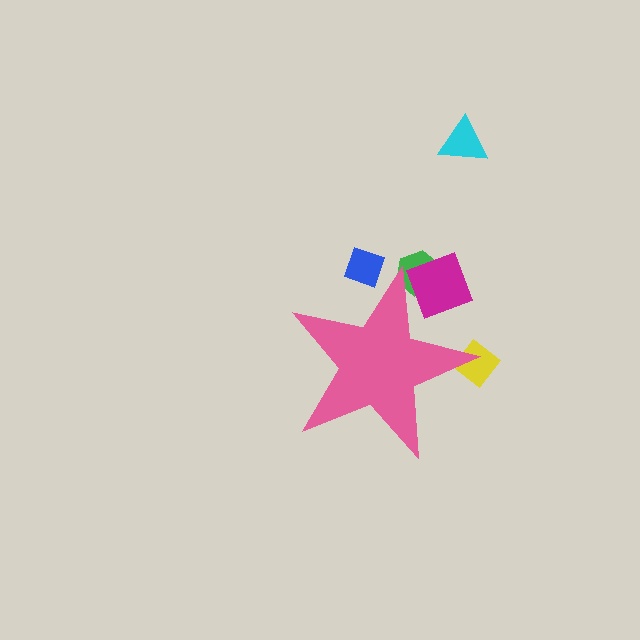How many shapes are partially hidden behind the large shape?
4 shapes are partially hidden.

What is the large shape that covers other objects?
A pink star.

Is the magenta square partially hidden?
Yes, the magenta square is partially hidden behind the pink star.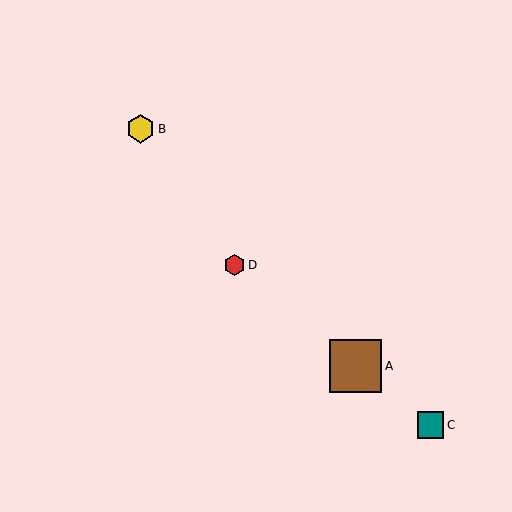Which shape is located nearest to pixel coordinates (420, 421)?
The teal square (labeled C) at (430, 425) is nearest to that location.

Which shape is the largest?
The brown square (labeled A) is the largest.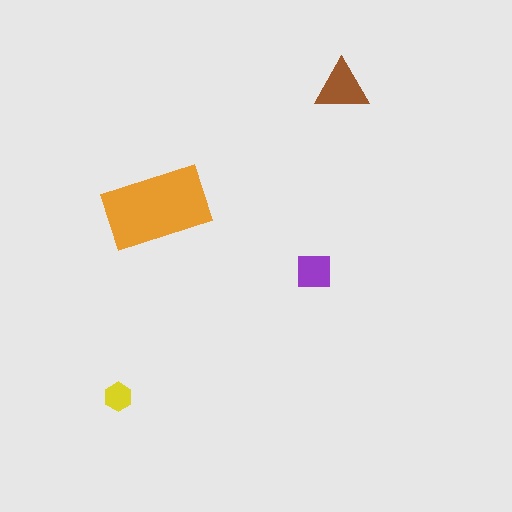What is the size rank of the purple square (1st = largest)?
3rd.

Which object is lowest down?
The yellow hexagon is bottommost.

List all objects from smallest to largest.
The yellow hexagon, the purple square, the brown triangle, the orange rectangle.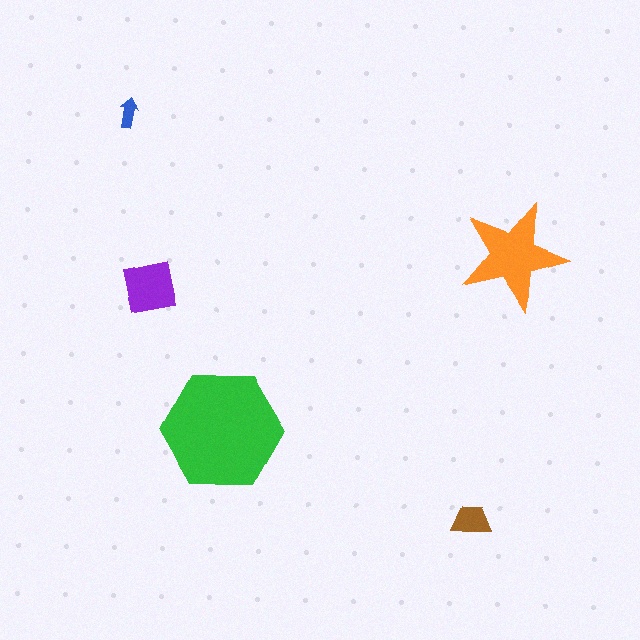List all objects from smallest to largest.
The blue arrow, the brown trapezoid, the purple square, the orange star, the green hexagon.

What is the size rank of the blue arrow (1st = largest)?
5th.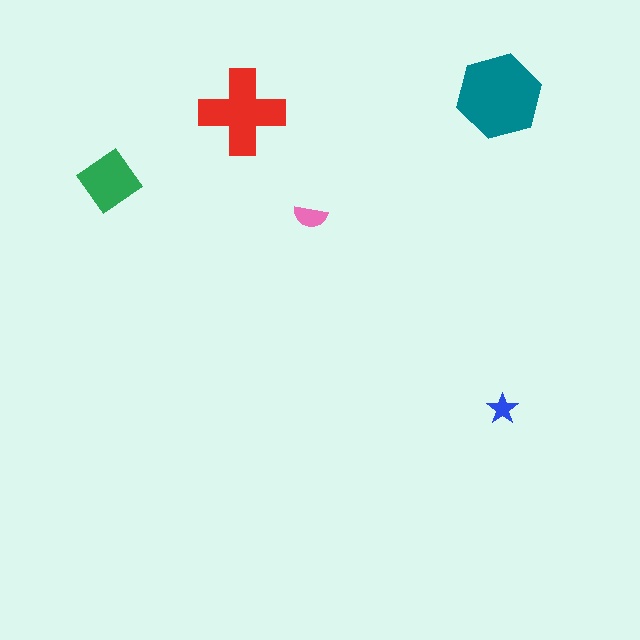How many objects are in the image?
There are 5 objects in the image.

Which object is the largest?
The teal hexagon.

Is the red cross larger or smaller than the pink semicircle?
Larger.